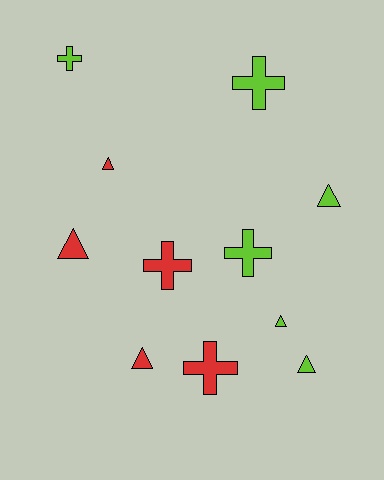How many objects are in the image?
There are 11 objects.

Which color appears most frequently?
Lime, with 6 objects.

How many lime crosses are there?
There are 3 lime crosses.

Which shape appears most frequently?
Triangle, with 6 objects.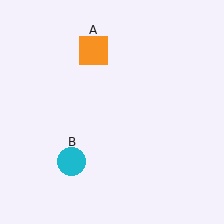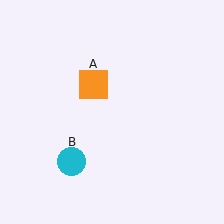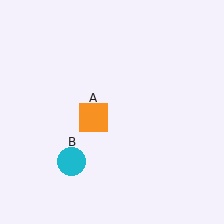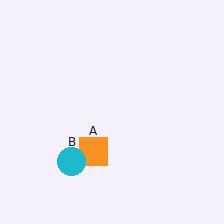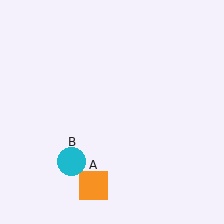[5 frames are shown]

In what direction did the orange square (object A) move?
The orange square (object A) moved down.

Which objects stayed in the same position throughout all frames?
Cyan circle (object B) remained stationary.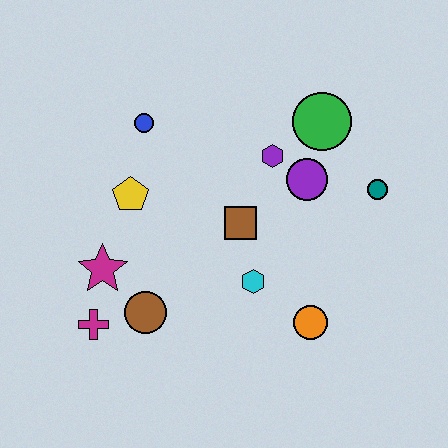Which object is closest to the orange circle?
The cyan hexagon is closest to the orange circle.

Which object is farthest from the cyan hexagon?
The blue circle is farthest from the cyan hexagon.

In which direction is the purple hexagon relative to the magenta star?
The purple hexagon is to the right of the magenta star.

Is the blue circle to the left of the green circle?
Yes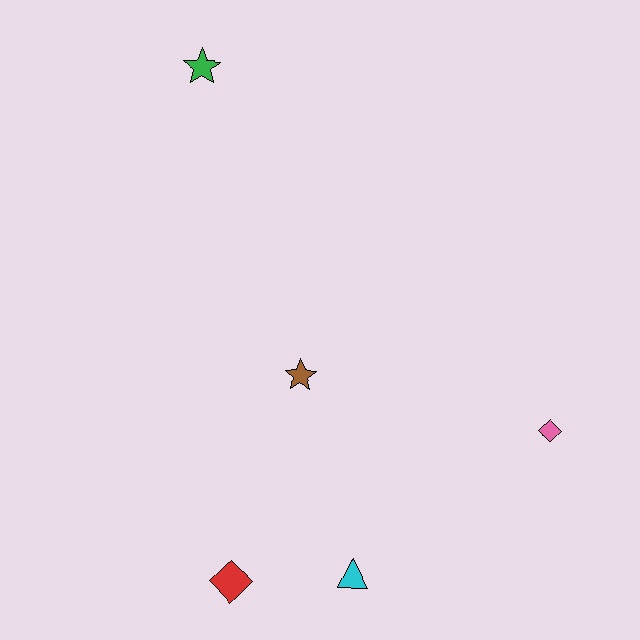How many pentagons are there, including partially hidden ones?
There are no pentagons.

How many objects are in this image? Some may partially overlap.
There are 5 objects.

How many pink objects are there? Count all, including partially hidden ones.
There is 1 pink object.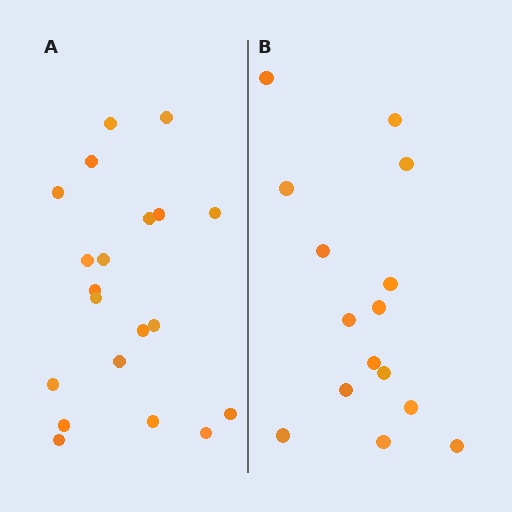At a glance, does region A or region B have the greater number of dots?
Region A (the left region) has more dots.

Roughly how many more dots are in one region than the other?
Region A has about 5 more dots than region B.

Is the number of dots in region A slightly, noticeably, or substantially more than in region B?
Region A has noticeably more, but not dramatically so. The ratio is roughly 1.3 to 1.